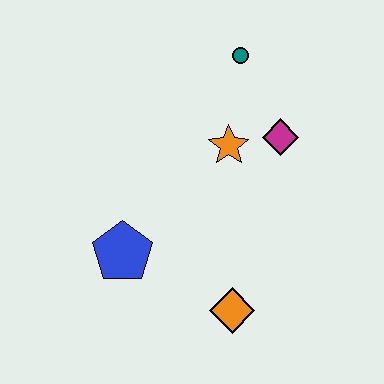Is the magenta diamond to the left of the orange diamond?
No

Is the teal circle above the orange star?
Yes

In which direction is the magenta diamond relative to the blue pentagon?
The magenta diamond is to the right of the blue pentagon.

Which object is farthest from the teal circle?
The orange diamond is farthest from the teal circle.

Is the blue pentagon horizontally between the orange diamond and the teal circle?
No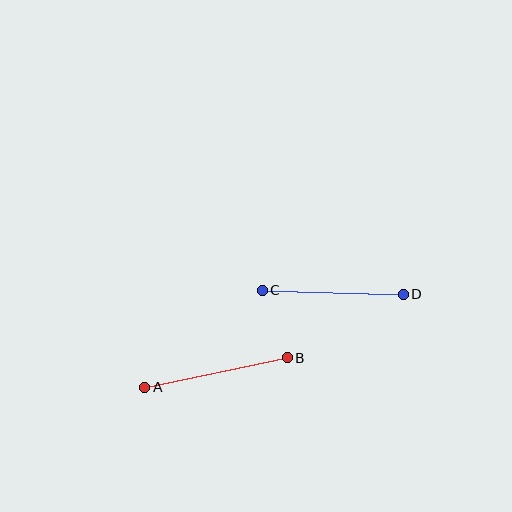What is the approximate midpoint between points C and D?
The midpoint is at approximately (333, 292) pixels.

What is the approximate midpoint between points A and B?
The midpoint is at approximately (216, 373) pixels.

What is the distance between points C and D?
The distance is approximately 141 pixels.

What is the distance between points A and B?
The distance is approximately 145 pixels.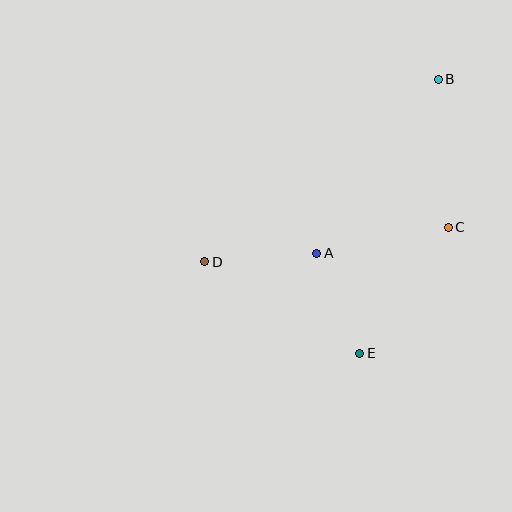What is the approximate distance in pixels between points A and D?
The distance between A and D is approximately 112 pixels.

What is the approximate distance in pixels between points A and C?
The distance between A and C is approximately 134 pixels.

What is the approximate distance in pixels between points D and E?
The distance between D and E is approximately 180 pixels.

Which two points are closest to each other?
Points A and E are closest to each other.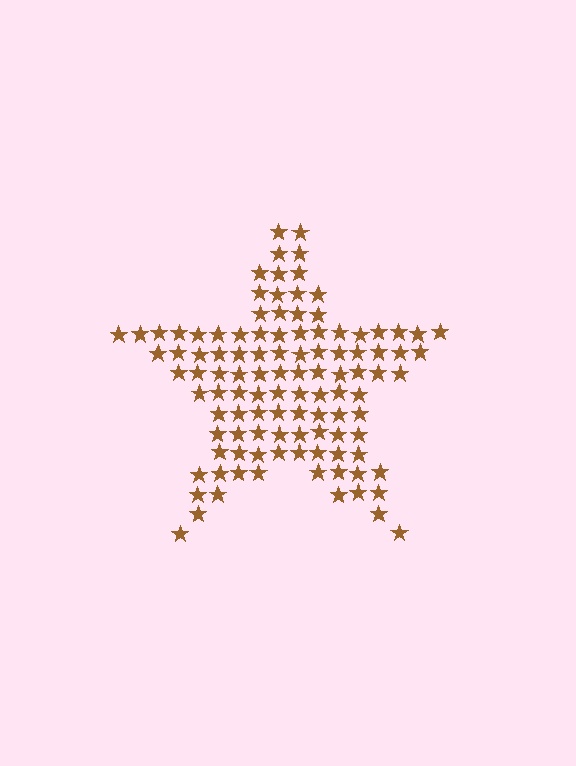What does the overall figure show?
The overall figure shows a star.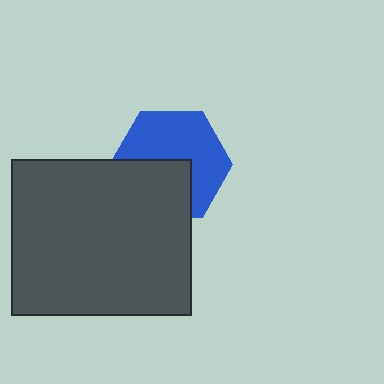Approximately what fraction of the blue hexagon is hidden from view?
Roughly 40% of the blue hexagon is hidden behind the dark gray rectangle.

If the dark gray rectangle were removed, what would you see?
You would see the complete blue hexagon.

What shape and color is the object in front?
The object in front is a dark gray rectangle.